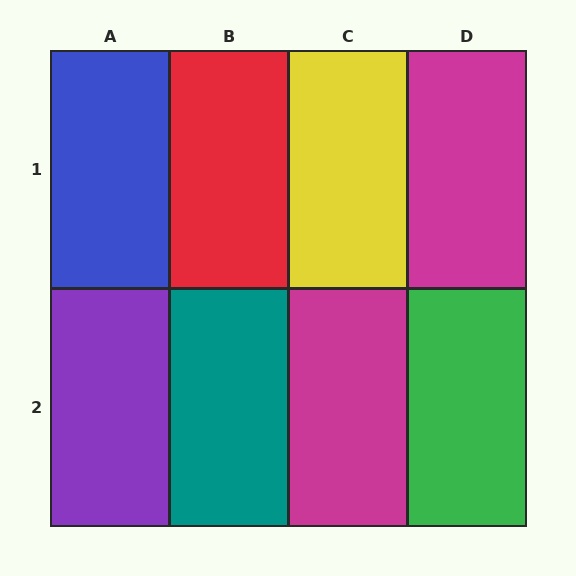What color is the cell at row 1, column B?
Red.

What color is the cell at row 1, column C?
Yellow.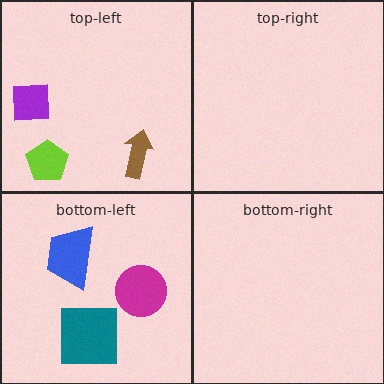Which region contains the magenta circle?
The bottom-left region.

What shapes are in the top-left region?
The brown arrow, the lime pentagon, the purple square.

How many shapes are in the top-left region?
3.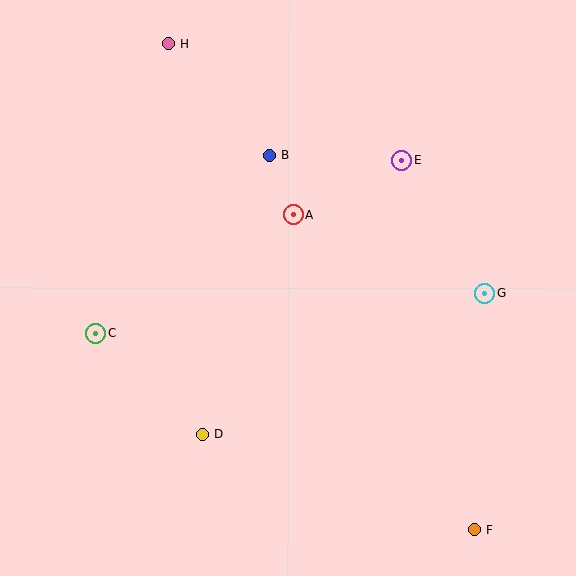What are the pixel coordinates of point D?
Point D is at (202, 434).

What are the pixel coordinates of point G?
Point G is at (485, 294).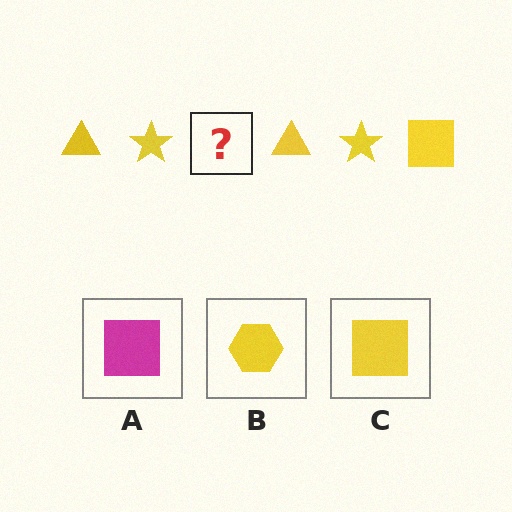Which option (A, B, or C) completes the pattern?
C.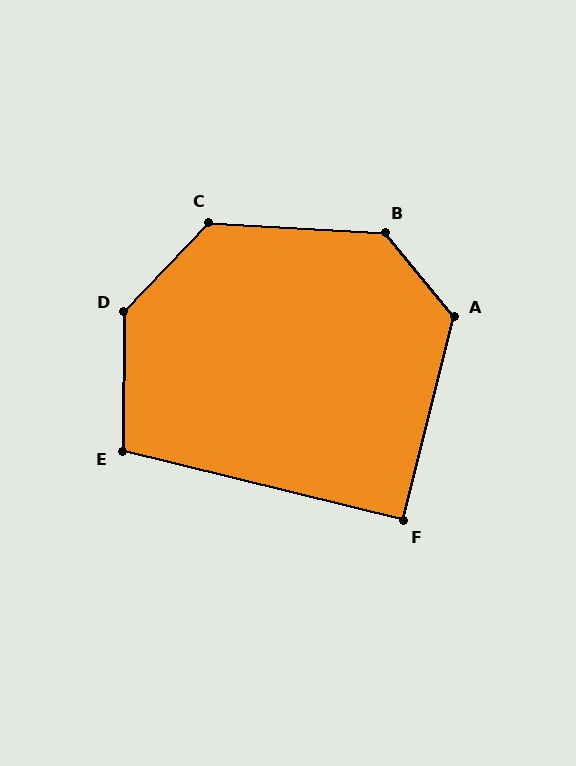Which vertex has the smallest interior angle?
F, at approximately 90 degrees.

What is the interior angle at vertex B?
Approximately 133 degrees (obtuse).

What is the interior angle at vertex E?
Approximately 103 degrees (obtuse).